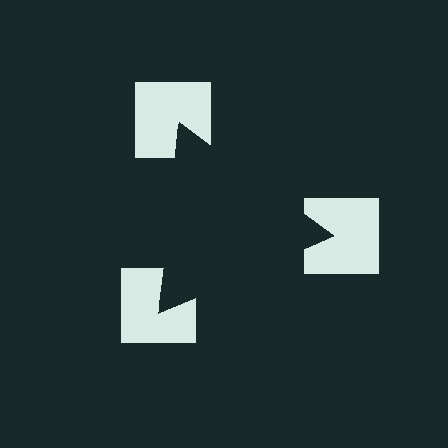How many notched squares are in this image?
There are 3 — one at each vertex of the illusory triangle.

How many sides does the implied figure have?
3 sides.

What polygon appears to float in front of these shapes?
An illusory triangle — its edges are inferred from the aligned wedge cuts in the notched squares, not physically drawn.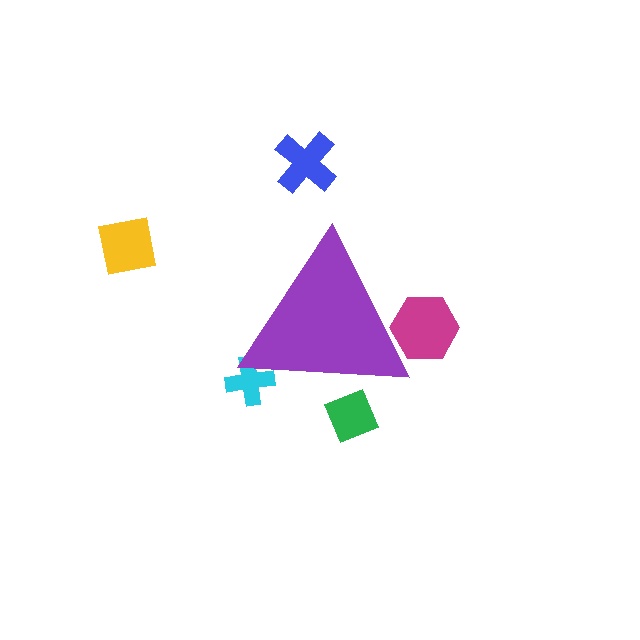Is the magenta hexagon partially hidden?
Yes, the magenta hexagon is partially hidden behind the purple triangle.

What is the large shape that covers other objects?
A purple triangle.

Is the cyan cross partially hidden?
Yes, the cyan cross is partially hidden behind the purple triangle.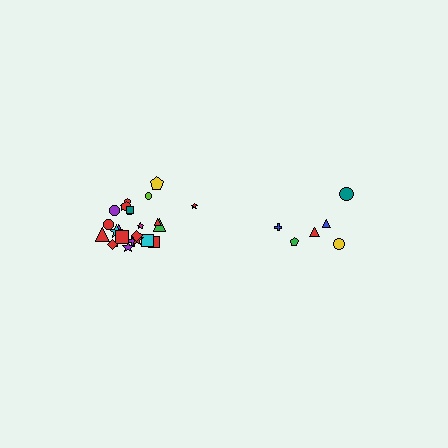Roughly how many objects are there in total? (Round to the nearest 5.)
Roughly 30 objects in total.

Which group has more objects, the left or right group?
The left group.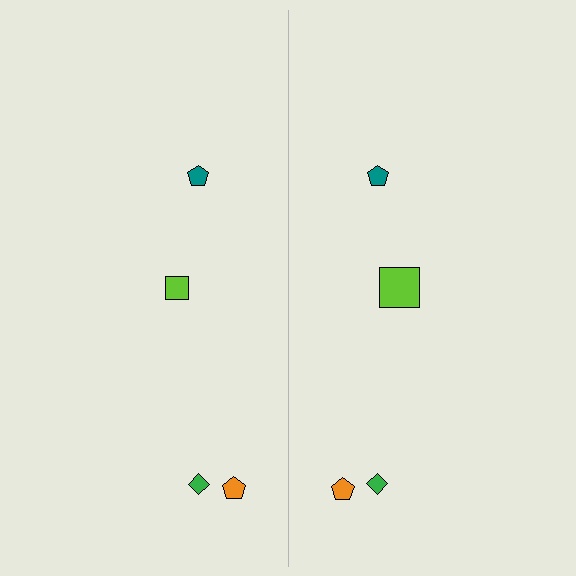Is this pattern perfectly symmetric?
No, the pattern is not perfectly symmetric. The lime square on the right side has a different size than its mirror counterpart.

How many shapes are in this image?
There are 8 shapes in this image.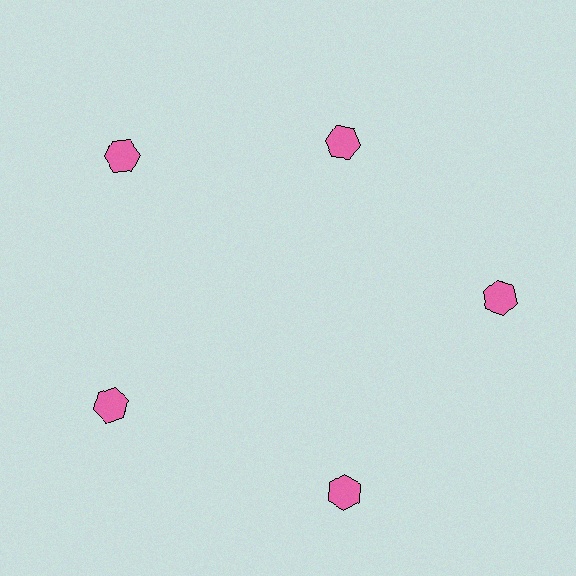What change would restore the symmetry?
The symmetry would be restored by moving it outward, back onto the ring so that all 5 hexagons sit at equal angles and equal distance from the center.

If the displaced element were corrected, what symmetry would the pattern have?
It would have 5-fold rotational symmetry — the pattern would map onto itself every 72 degrees.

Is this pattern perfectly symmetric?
No. The 5 pink hexagons are arranged in a ring, but one element near the 1 o'clock position is pulled inward toward the center, breaking the 5-fold rotational symmetry.